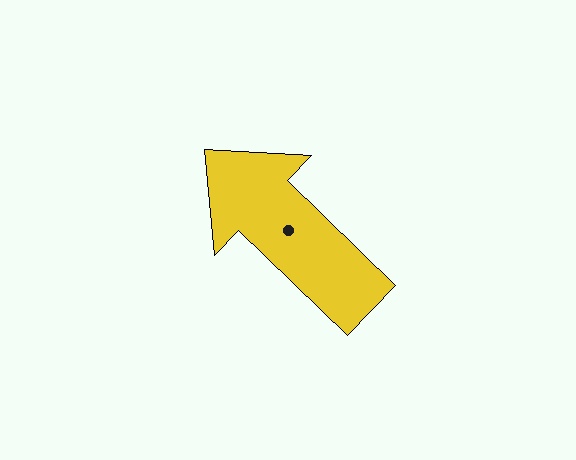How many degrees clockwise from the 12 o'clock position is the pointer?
Approximately 314 degrees.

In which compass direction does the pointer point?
Northwest.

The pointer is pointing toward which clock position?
Roughly 10 o'clock.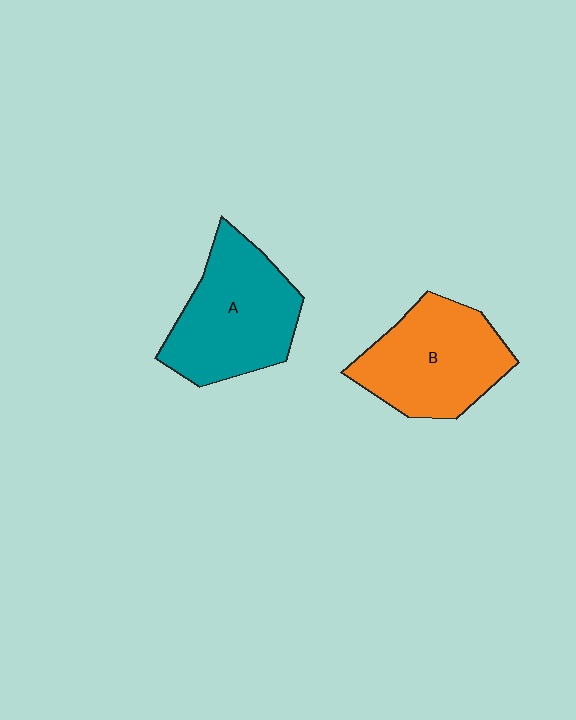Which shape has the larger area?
Shape A (teal).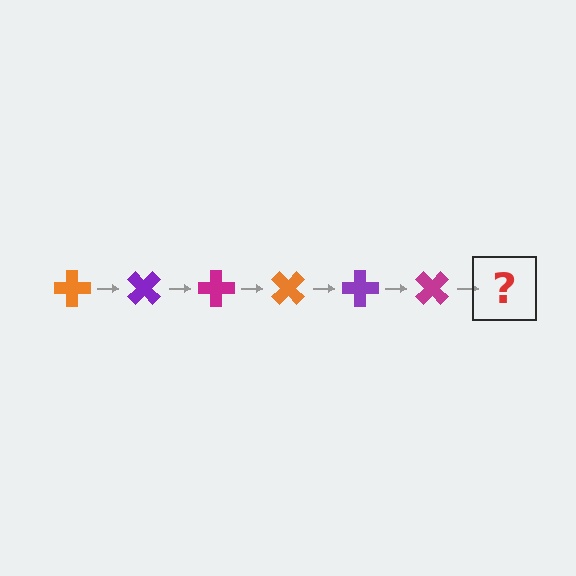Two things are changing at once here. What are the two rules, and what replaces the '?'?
The two rules are that it rotates 45 degrees each step and the color cycles through orange, purple, and magenta. The '?' should be an orange cross, rotated 270 degrees from the start.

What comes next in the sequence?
The next element should be an orange cross, rotated 270 degrees from the start.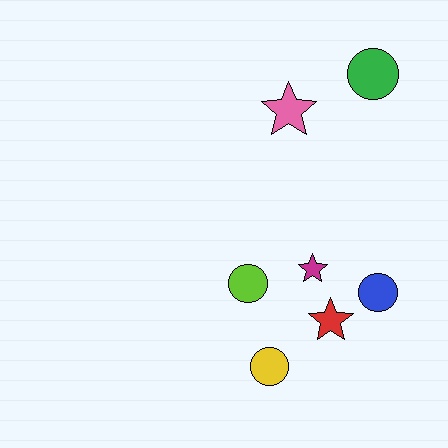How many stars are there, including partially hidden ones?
There are 3 stars.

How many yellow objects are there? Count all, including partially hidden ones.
There is 1 yellow object.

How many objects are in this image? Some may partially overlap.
There are 7 objects.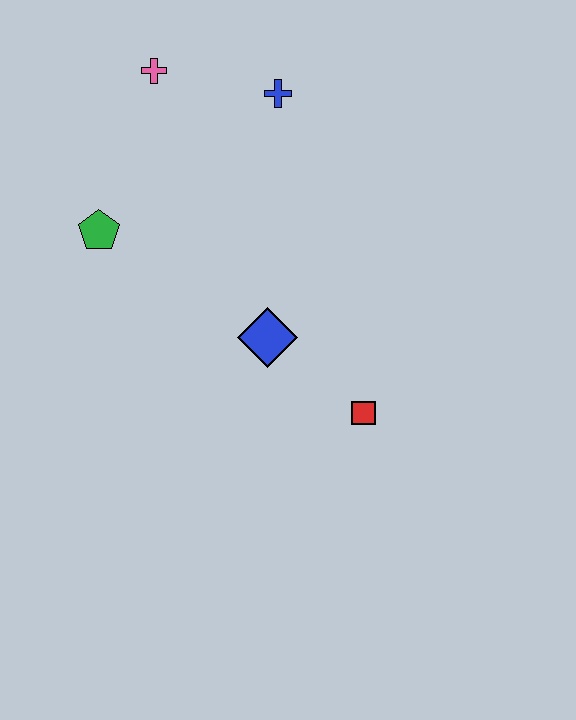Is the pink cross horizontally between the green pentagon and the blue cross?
Yes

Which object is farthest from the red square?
The pink cross is farthest from the red square.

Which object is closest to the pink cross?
The blue cross is closest to the pink cross.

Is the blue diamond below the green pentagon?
Yes